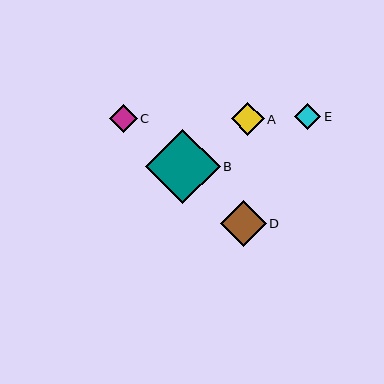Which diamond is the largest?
Diamond B is the largest with a size of approximately 74 pixels.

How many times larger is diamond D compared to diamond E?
Diamond D is approximately 1.8 times the size of diamond E.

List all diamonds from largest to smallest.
From largest to smallest: B, D, A, C, E.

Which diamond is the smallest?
Diamond E is the smallest with a size of approximately 26 pixels.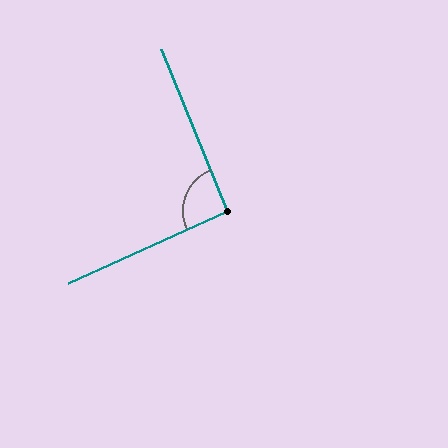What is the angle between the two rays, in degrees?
Approximately 92 degrees.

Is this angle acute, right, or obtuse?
It is approximately a right angle.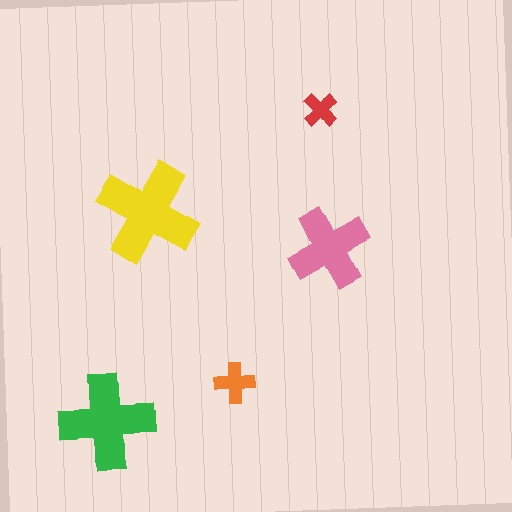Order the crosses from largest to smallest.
the yellow one, the green one, the pink one, the orange one, the red one.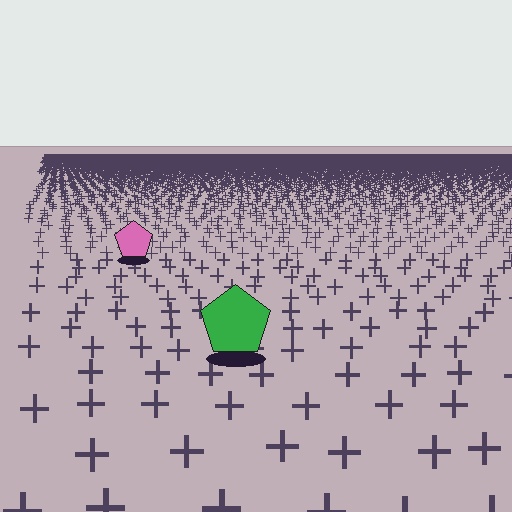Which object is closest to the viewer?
The green pentagon is closest. The texture marks near it are larger and more spread out.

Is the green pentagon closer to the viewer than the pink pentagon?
Yes. The green pentagon is closer — you can tell from the texture gradient: the ground texture is coarser near it.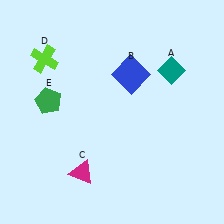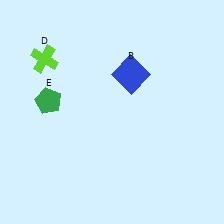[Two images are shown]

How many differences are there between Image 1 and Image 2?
There are 2 differences between the two images.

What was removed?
The magenta triangle (C), the teal diamond (A) were removed in Image 2.